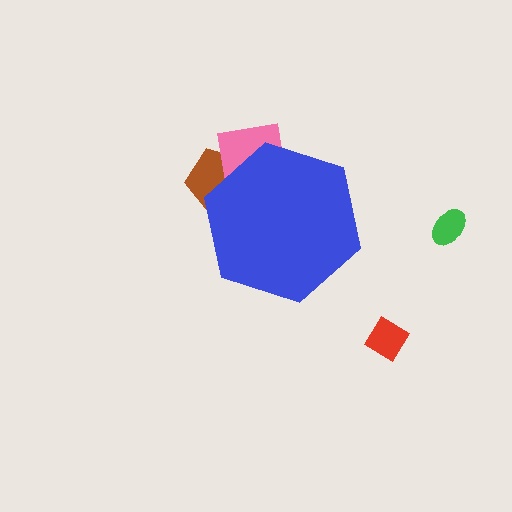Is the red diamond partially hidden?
No, the red diamond is fully visible.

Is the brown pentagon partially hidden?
Yes, the brown pentagon is partially hidden behind the blue hexagon.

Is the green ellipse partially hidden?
No, the green ellipse is fully visible.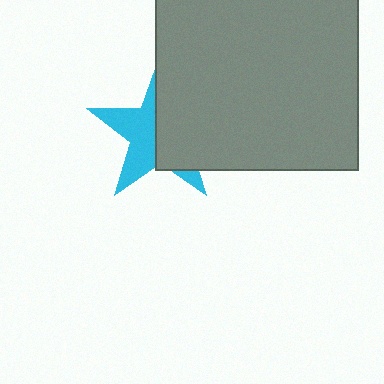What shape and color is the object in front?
The object in front is a gray square.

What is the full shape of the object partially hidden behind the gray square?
The partially hidden object is a cyan star.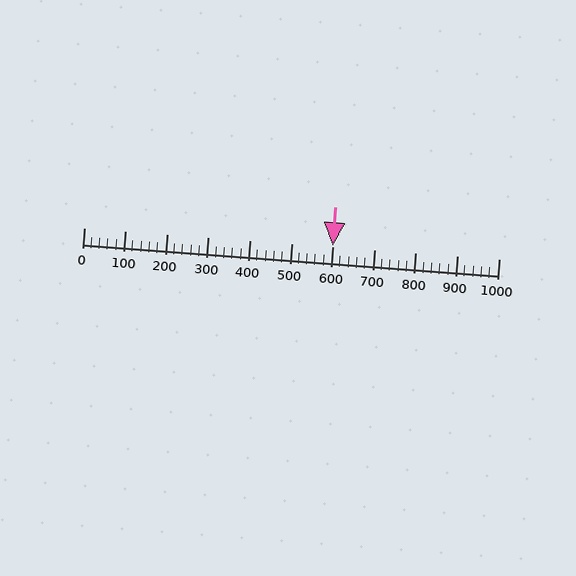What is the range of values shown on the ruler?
The ruler shows values from 0 to 1000.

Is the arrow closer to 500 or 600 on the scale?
The arrow is closer to 600.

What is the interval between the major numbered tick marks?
The major tick marks are spaced 100 units apart.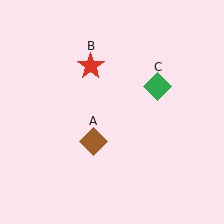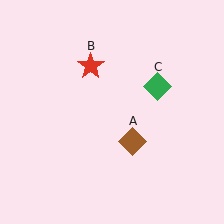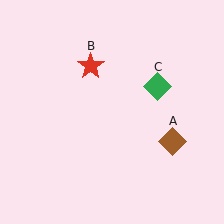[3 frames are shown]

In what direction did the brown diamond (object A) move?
The brown diamond (object A) moved right.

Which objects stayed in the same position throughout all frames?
Red star (object B) and green diamond (object C) remained stationary.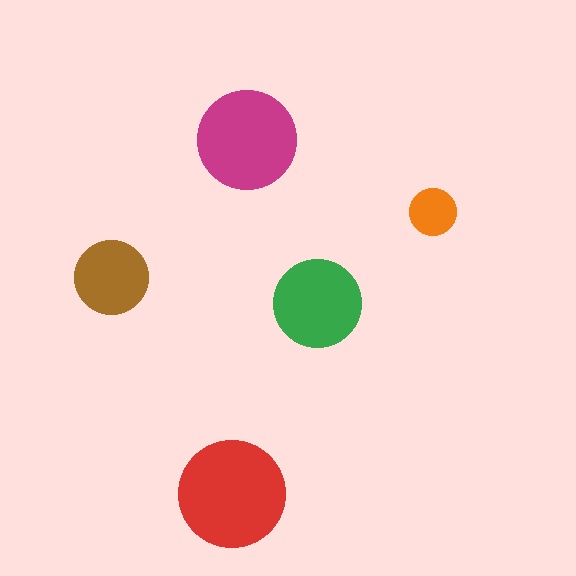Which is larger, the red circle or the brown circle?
The red one.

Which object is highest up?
The magenta circle is topmost.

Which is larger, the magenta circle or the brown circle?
The magenta one.